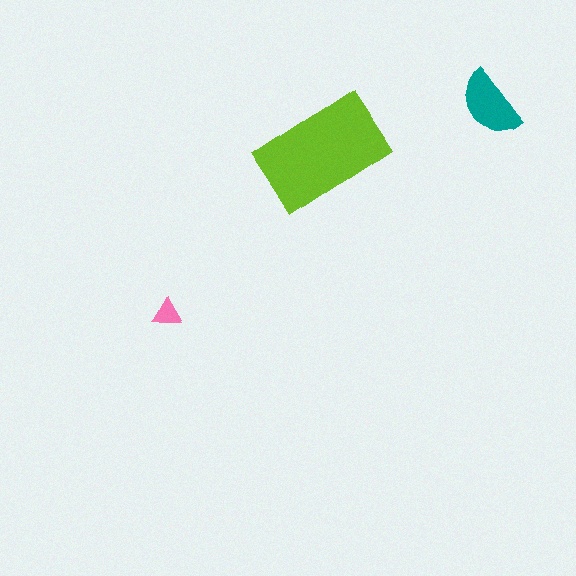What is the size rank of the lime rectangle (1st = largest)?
1st.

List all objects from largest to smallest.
The lime rectangle, the teal semicircle, the pink triangle.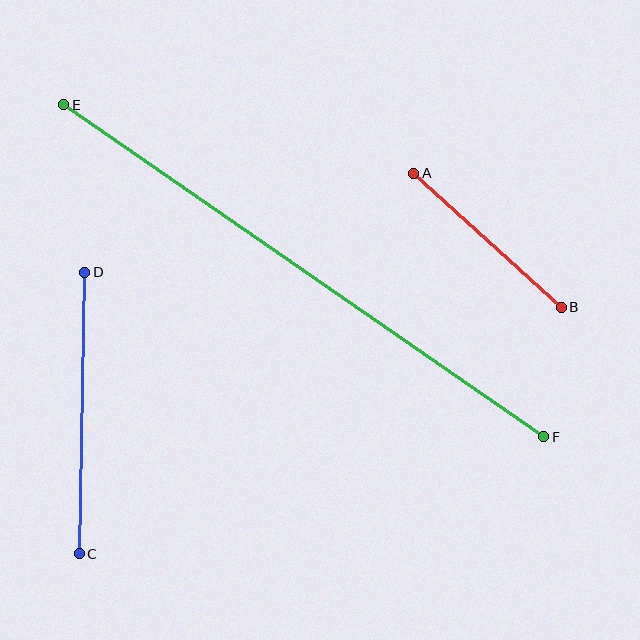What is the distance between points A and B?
The distance is approximately 199 pixels.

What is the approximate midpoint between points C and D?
The midpoint is at approximately (82, 413) pixels.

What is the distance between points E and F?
The distance is approximately 584 pixels.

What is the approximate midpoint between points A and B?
The midpoint is at approximately (487, 240) pixels.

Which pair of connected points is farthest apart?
Points E and F are farthest apart.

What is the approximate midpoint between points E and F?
The midpoint is at approximately (304, 271) pixels.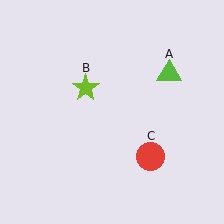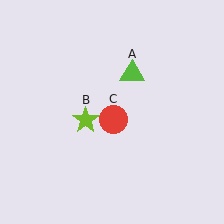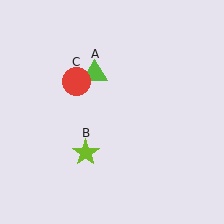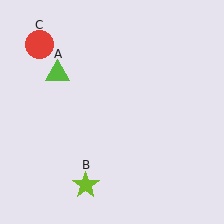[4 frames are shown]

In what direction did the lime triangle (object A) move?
The lime triangle (object A) moved left.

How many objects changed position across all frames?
3 objects changed position: lime triangle (object A), lime star (object B), red circle (object C).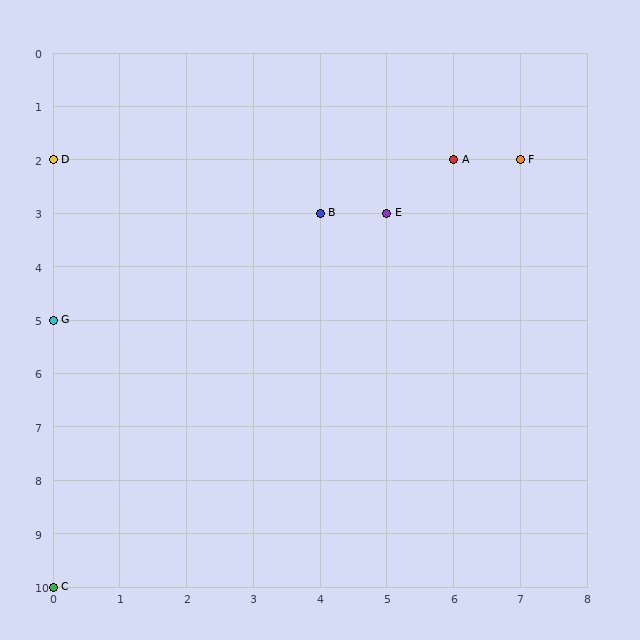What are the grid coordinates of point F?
Point F is at grid coordinates (7, 2).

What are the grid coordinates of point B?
Point B is at grid coordinates (4, 3).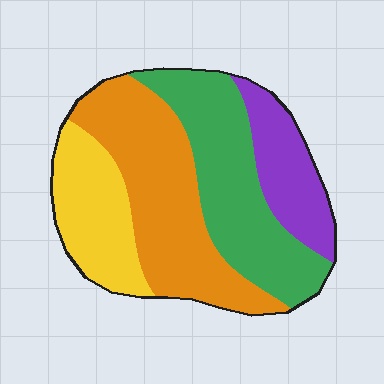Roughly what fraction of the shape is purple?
Purple covers around 15% of the shape.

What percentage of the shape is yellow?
Yellow covers around 20% of the shape.